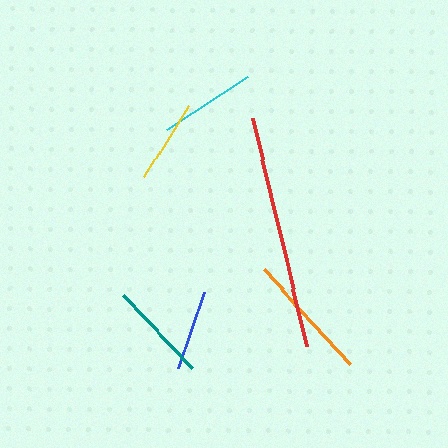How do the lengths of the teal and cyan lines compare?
The teal and cyan lines are approximately the same length.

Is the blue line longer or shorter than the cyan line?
The cyan line is longer than the blue line.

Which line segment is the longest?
The red line is the longest at approximately 234 pixels.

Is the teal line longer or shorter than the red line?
The red line is longer than the teal line.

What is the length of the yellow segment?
The yellow segment is approximately 84 pixels long.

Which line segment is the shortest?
The blue line is the shortest at approximately 80 pixels.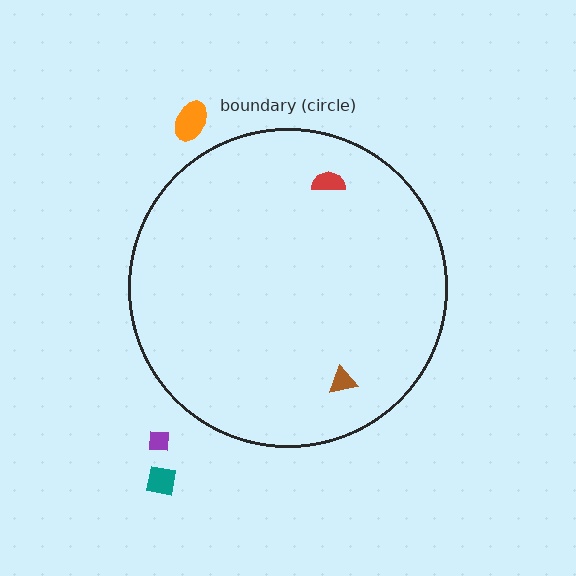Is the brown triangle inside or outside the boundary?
Inside.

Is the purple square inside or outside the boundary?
Outside.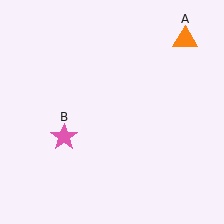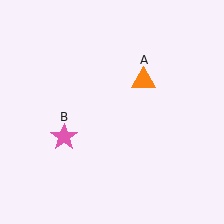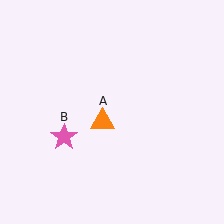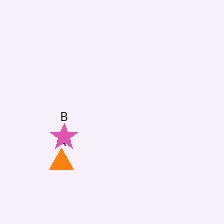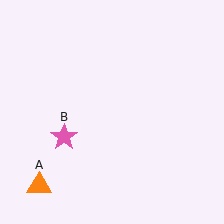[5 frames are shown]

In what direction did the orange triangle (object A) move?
The orange triangle (object A) moved down and to the left.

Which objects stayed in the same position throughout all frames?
Pink star (object B) remained stationary.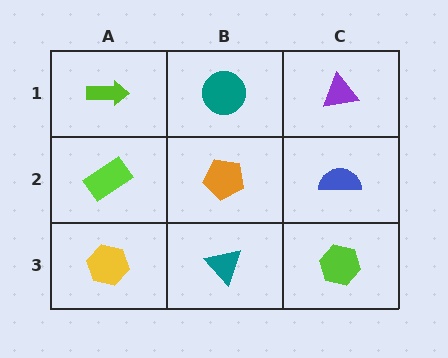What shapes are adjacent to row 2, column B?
A teal circle (row 1, column B), a teal triangle (row 3, column B), a lime rectangle (row 2, column A), a blue semicircle (row 2, column C).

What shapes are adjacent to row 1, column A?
A lime rectangle (row 2, column A), a teal circle (row 1, column B).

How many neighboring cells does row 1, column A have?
2.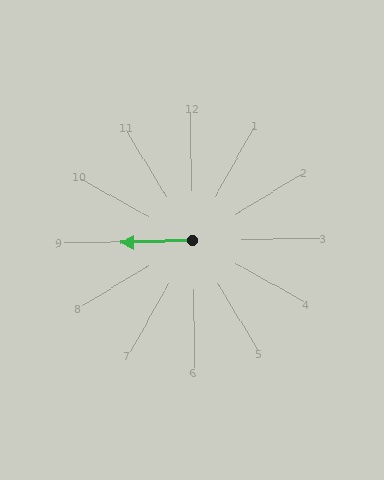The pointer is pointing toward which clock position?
Roughly 9 o'clock.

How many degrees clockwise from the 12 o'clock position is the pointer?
Approximately 269 degrees.